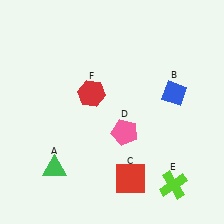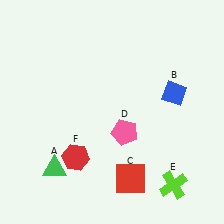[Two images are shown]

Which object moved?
The red hexagon (F) moved down.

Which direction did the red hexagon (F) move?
The red hexagon (F) moved down.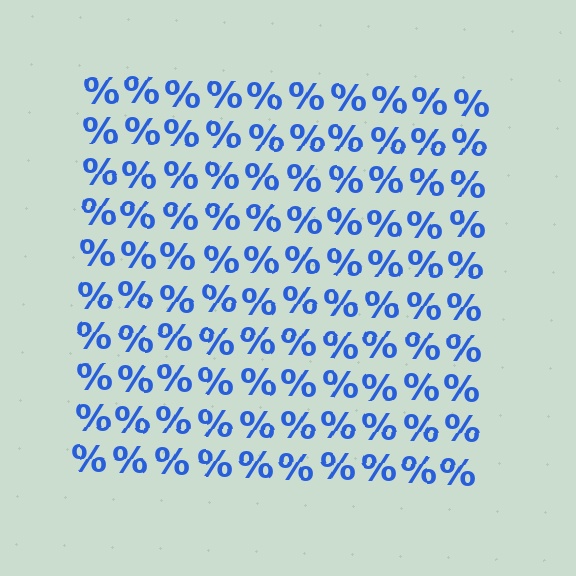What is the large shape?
The large shape is a square.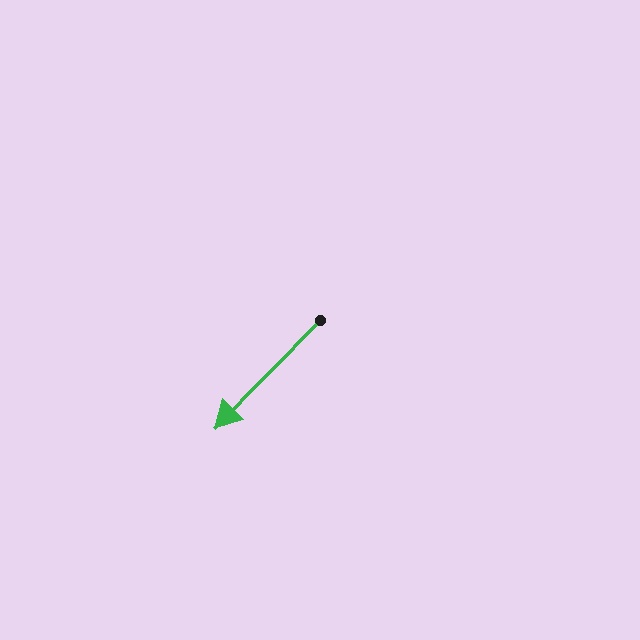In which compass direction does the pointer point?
Southwest.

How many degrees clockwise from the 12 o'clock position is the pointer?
Approximately 224 degrees.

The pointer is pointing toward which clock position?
Roughly 7 o'clock.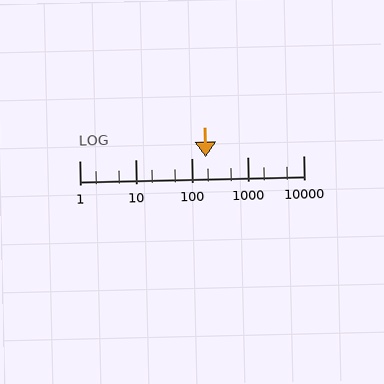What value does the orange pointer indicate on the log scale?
The pointer indicates approximately 180.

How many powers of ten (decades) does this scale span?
The scale spans 4 decades, from 1 to 10000.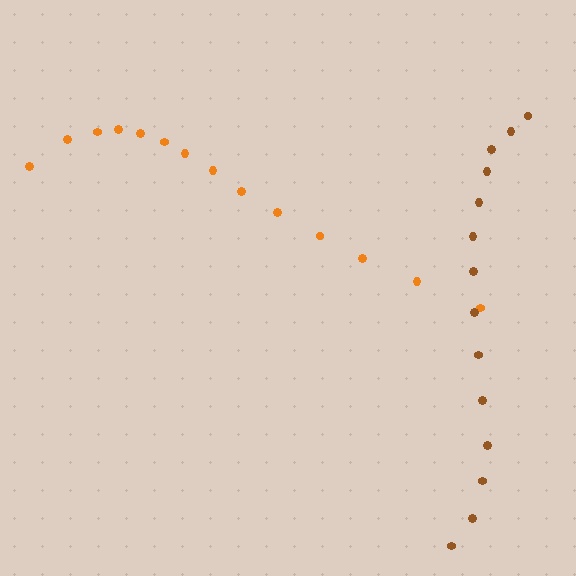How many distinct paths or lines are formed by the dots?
There are 2 distinct paths.